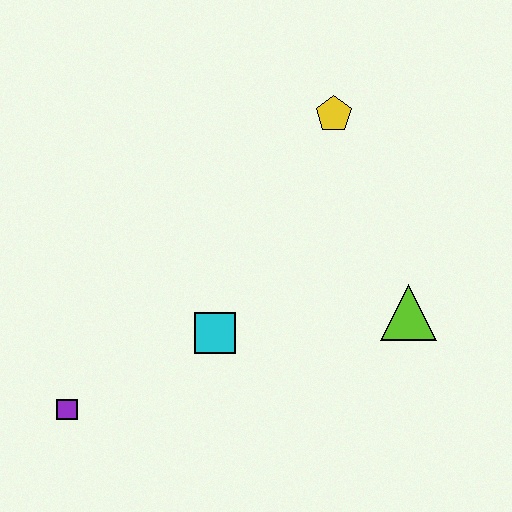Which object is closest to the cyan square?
The purple square is closest to the cyan square.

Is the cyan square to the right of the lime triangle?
No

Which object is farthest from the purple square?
The yellow pentagon is farthest from the purple square.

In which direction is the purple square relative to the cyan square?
The purple square is to the left of the cyan square.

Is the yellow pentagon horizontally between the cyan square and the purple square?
No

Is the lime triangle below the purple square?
No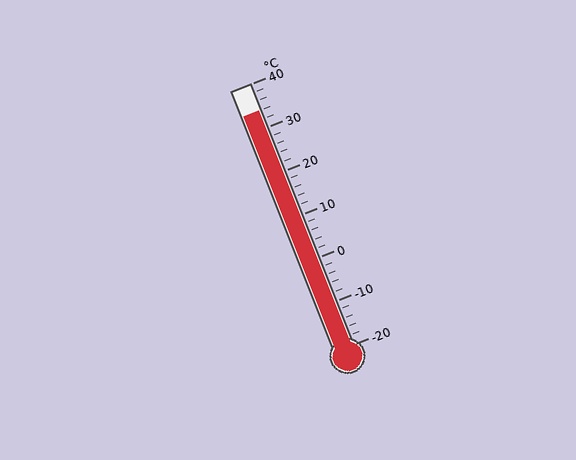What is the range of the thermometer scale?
The thermometer scale ranges from -20°C to 40°C.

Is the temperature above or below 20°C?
The temperature is above 20°C.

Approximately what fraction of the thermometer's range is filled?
The thermometer is filled to approximately 90% of its range.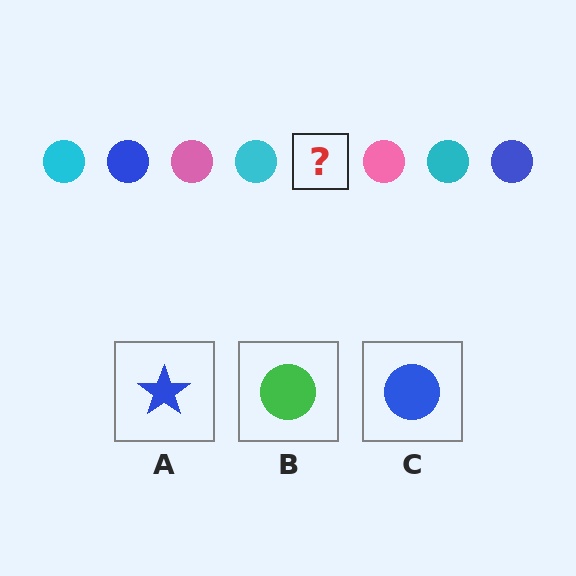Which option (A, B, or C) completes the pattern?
C.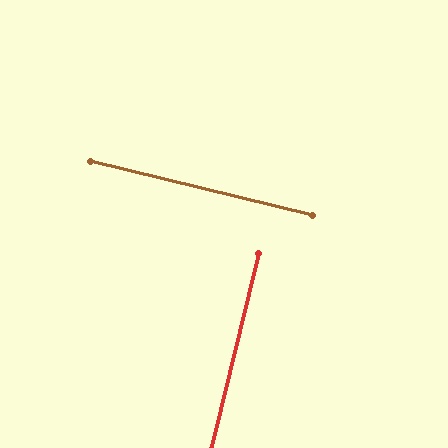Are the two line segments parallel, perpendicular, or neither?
Perpendicular — they meet at approximately 90°.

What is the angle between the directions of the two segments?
Approximately 90 degrees.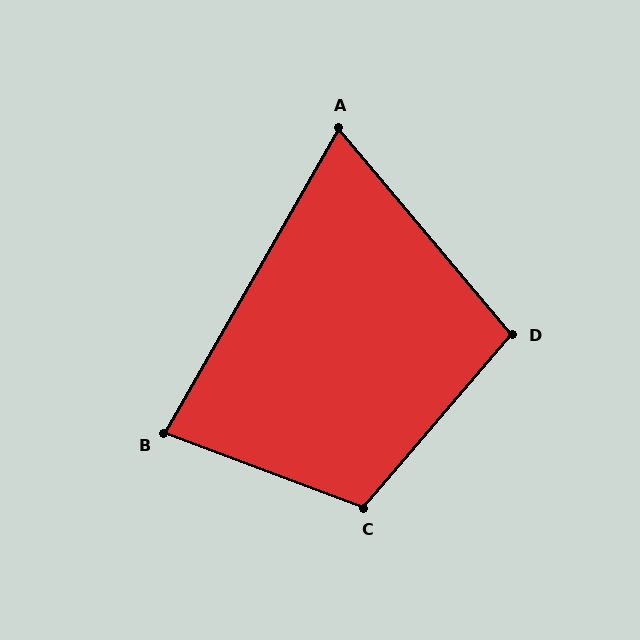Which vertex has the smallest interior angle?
A, at approximately 70 degrees.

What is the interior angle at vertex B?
Approximately 81 degrees (acute).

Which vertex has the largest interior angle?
C, at approximately 110 degrees.